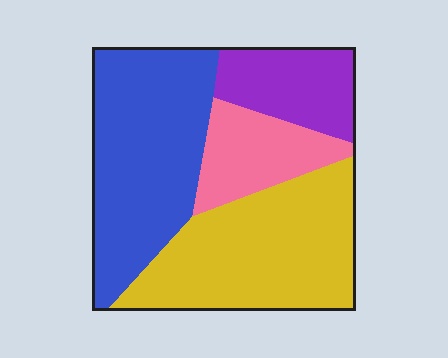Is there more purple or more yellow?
Yellow.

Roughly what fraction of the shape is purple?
Purple covers roughly 15% of the shape.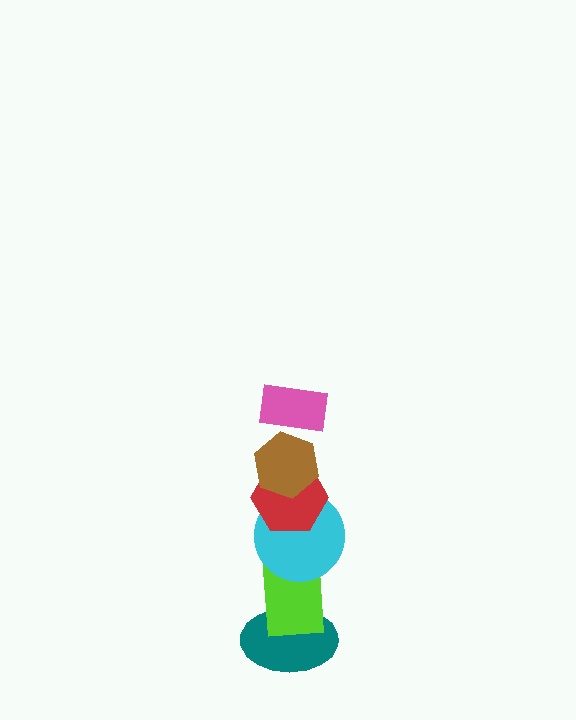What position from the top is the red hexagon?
The red hexagon is 3rd from the top.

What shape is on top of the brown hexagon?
The pink rectangle is on top of the brown hexagon.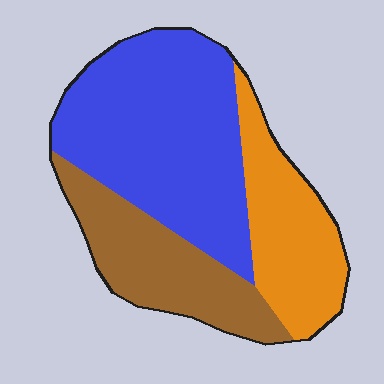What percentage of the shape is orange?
Orange takes up about one quarter (1/4) of the shape.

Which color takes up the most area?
Blue, at roughly 50%.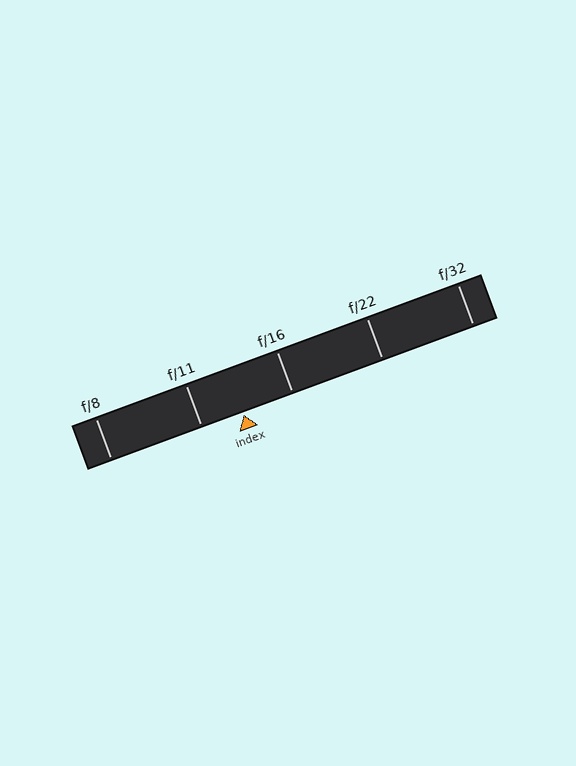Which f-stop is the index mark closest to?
The index mark is closest to f/11.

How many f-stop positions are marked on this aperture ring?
There are 5 f-stop positions marked.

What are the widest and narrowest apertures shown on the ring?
The widest aperture shown is f/8 and the narrowest is f/32.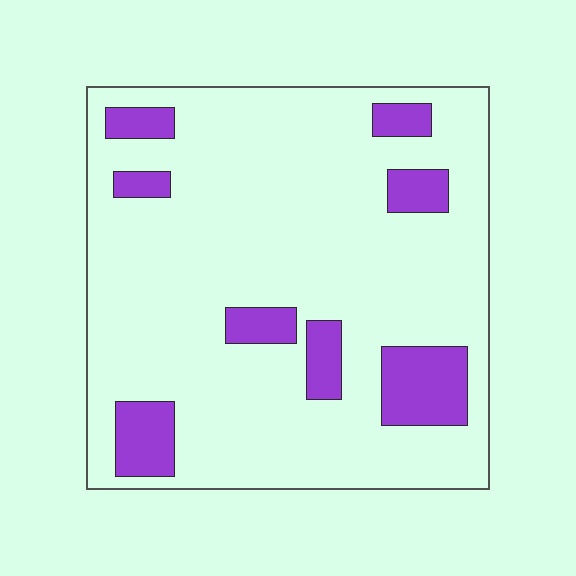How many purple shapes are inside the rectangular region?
8.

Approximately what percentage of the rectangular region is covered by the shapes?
Approximately 15%.